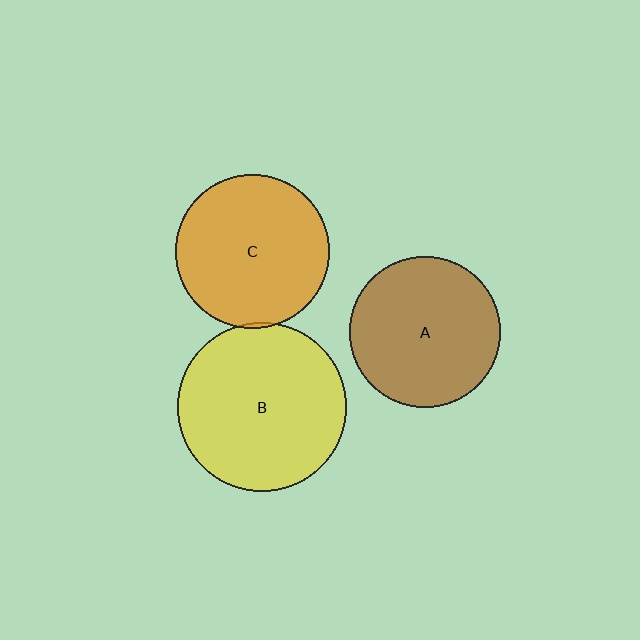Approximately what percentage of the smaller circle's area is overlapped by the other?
Approximately 5%.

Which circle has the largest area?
Circle B (yellow).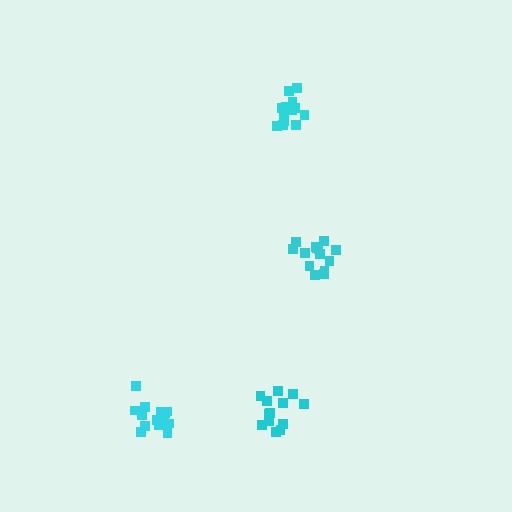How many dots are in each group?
Group 1: 13 dots, Group 2: 13 dots, Group 3: 14 dots, Group 4: 14 dots (54 total).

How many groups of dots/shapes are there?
There are 4 groups.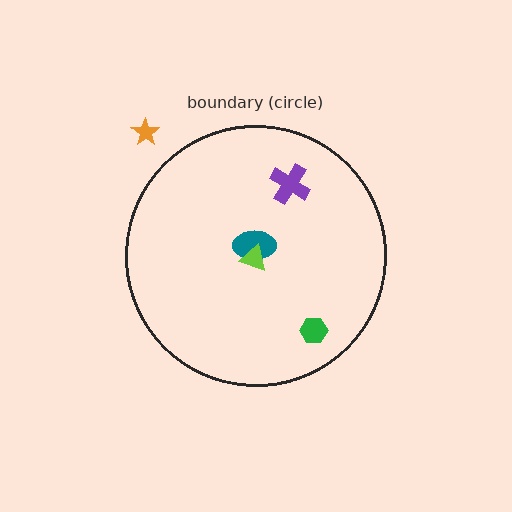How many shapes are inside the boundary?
4 inside, 1 outside.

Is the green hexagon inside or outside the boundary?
Inside.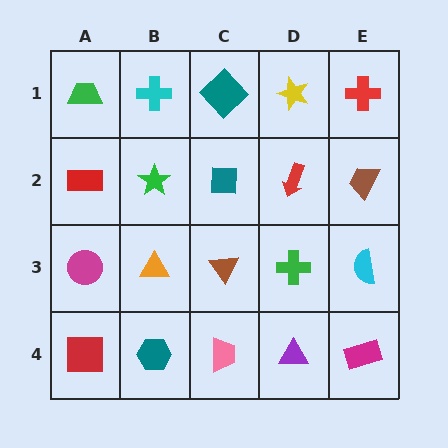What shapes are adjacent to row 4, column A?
A magenta circle (row 3, column A), a teal hexagon (row 4, column B).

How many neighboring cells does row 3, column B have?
4.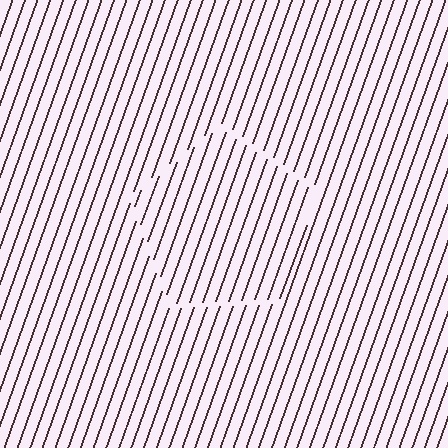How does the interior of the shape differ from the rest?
The interior of the shape contains the same grating, shifted by half a period — the contour is defined by the phase discontinuity where line-ends from the inner and outer gratings abut.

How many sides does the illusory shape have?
5 sides — the line-ends trace a pentagon.